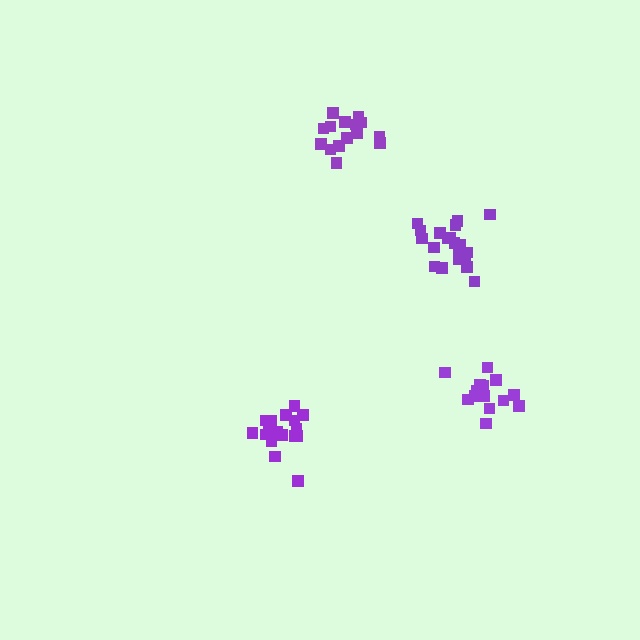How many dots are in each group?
Group 1: 20 dots, Group 2: 19 dots, Group 3: 15 dots, Group 4: 15 dots (69 total).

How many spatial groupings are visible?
There are 4 spatial groupings.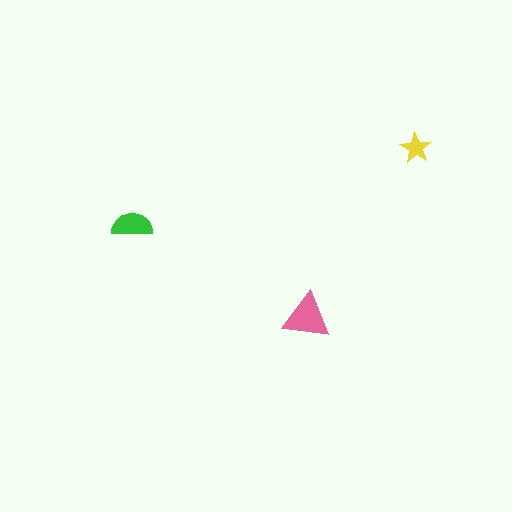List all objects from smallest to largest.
The yellow star, the green semicircle, the pink triangle.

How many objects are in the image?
There are 3 objects in the image.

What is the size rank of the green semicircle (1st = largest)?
2nd.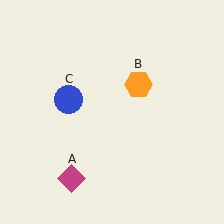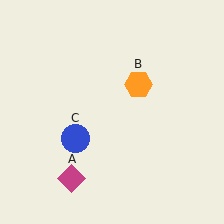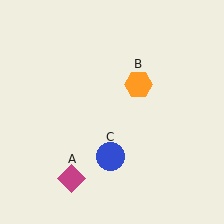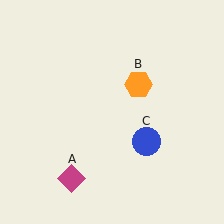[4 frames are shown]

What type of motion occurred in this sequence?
The blue circle (object C) rotated counterclockwise around the center of the scene.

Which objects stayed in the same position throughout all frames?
Magenta diamond (object A) and orange hexagon (object B) remained stationary.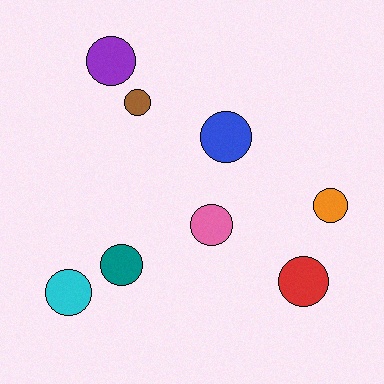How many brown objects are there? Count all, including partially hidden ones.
There is 1 brown object.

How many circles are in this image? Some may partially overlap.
There are 8 circles.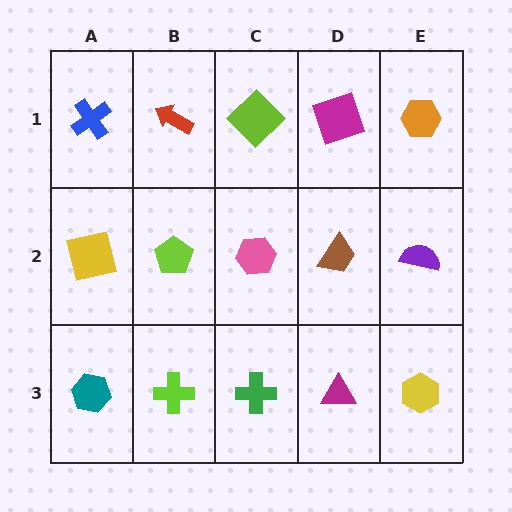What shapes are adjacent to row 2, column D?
A magenta square (row 1, column D), a magenta triangle (row 3, column D), a pink hexagon (row 2, column C), a purple semicircle (row 2, column E).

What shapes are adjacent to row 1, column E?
A purple semicircle (row 2, column E), a magenta square (row 1, column D).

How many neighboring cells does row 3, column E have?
2.